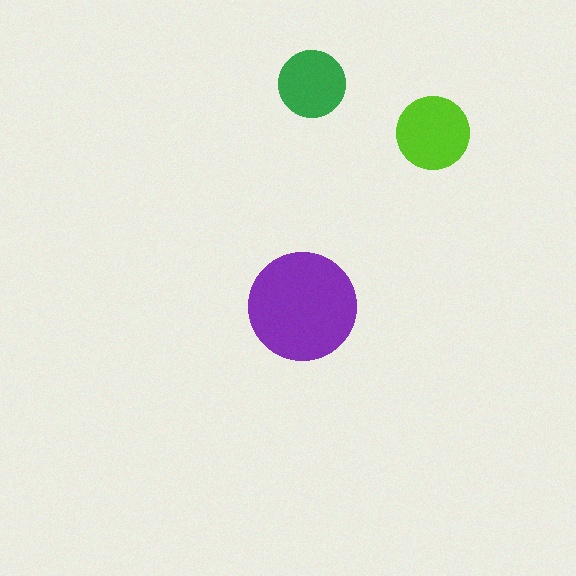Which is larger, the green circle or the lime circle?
The lime one.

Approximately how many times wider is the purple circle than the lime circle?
About 1.5 times wider.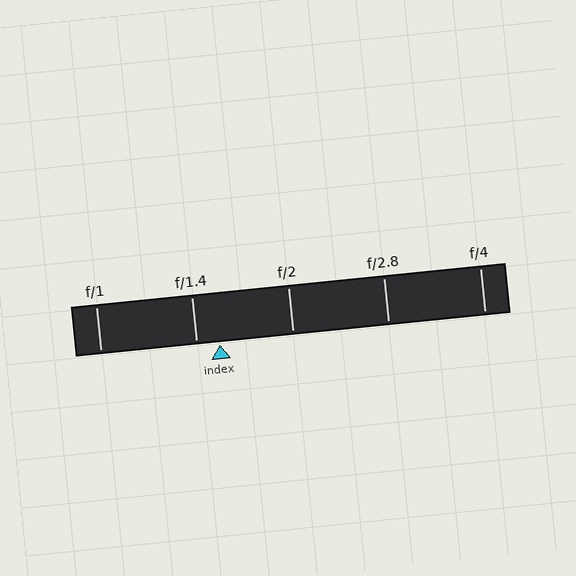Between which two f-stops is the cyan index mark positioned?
The index mark is between f/1.4 and f/2.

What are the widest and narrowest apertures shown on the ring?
The widest aperture shown is f/1 and the narrowest is f/4.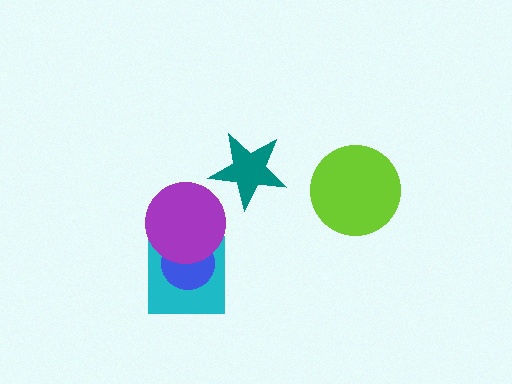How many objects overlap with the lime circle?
0 objects overlap with the lime circle.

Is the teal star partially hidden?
No, no other shape covers it.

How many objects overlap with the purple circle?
2 objects overlap with the purple circle.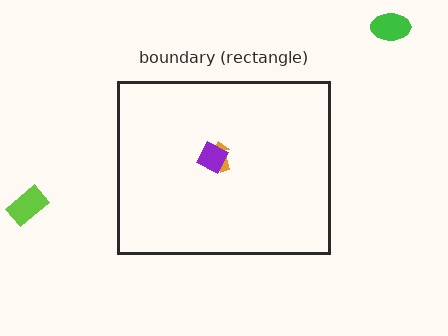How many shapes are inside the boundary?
2 inside, 2 outside.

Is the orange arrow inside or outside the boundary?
Inside.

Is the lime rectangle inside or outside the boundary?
Outside.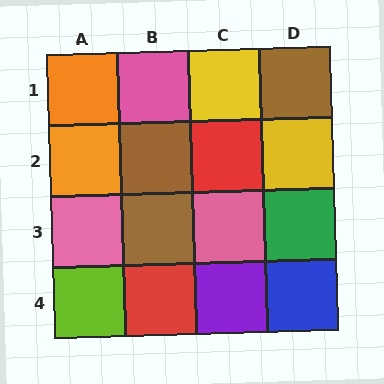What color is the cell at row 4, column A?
Lime.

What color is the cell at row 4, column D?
Blue.